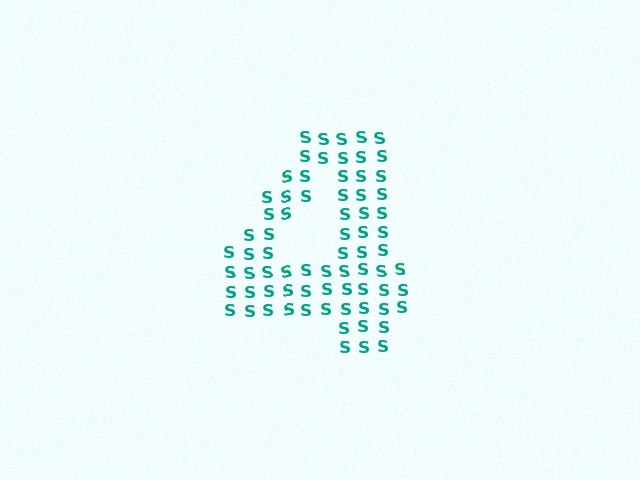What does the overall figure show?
The overall figure shows the digit 4.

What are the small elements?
The small elements are letter S's.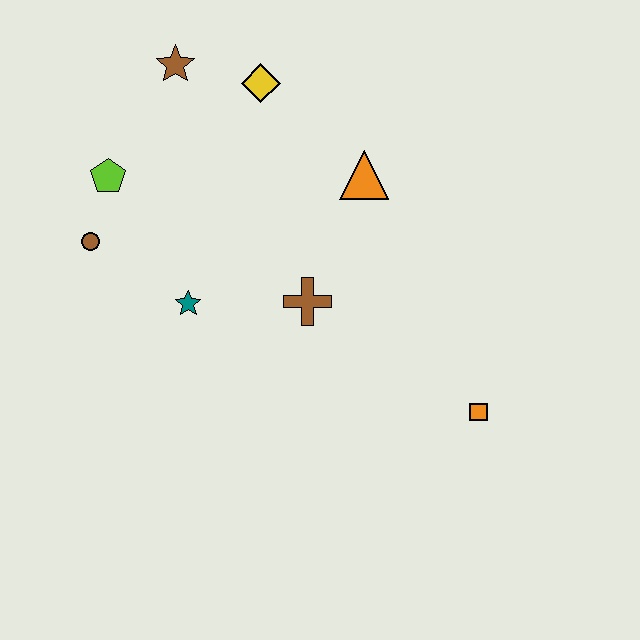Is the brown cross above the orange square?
Yes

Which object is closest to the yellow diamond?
The brown star is closest to the yellow diamond.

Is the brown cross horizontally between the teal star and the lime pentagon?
No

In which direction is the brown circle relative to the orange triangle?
The brown circle is to the left of the orange triangle.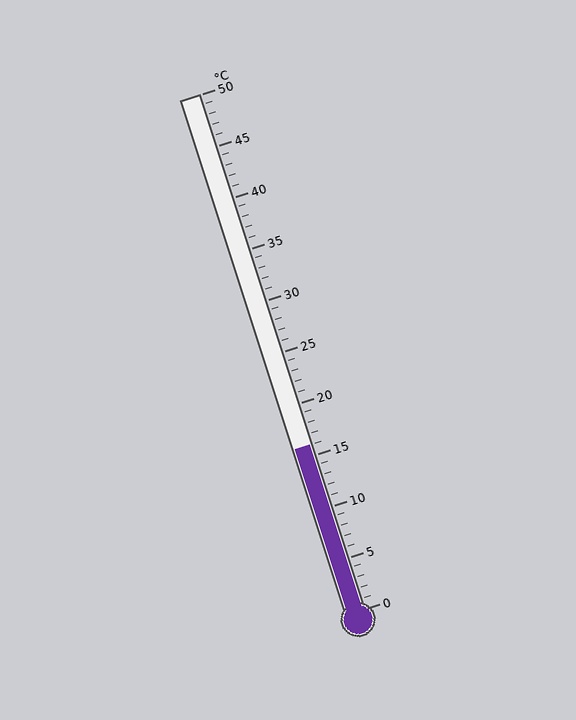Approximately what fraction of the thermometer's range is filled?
The thermometer is filled to approximately 30% of its range.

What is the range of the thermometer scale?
The thermometer scale ranges from 0°C to 50°C.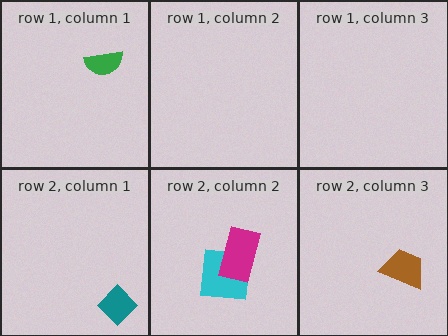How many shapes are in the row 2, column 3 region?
1.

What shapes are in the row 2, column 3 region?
The brown trapezoid.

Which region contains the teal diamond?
The row 2, column 1 region.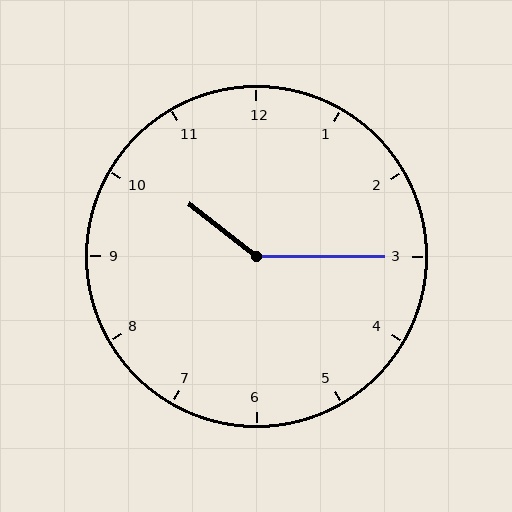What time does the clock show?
10:15.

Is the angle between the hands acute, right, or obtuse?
It is obtuse.